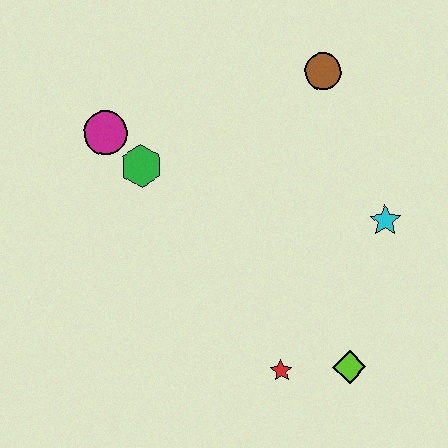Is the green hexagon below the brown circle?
Yes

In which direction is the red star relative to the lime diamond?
The red star is to the left of the lime diamond.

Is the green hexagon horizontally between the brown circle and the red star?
No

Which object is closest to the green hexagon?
The magenta circle is closest to the green hexagon.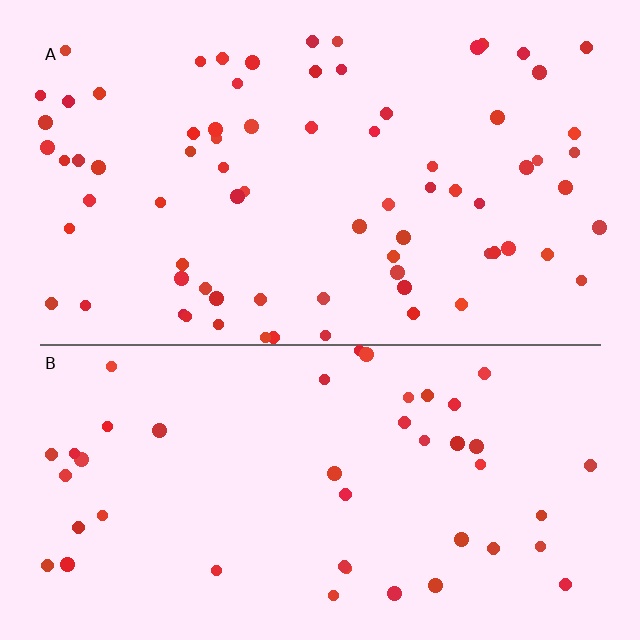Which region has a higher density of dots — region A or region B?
A (the top).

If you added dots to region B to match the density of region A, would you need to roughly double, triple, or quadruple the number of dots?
Approximately double.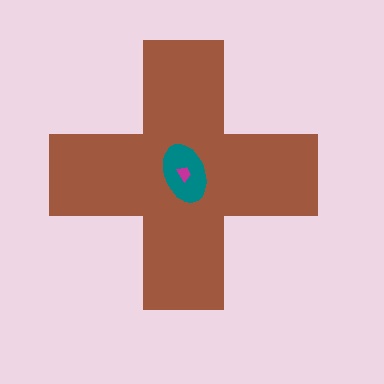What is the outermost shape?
The brown cross.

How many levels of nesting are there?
3.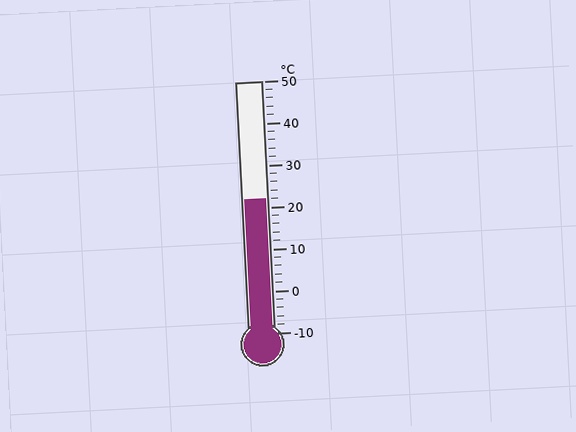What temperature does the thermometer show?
The thermometer shows approximately 22°C.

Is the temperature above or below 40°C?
The temperature is below 40°C.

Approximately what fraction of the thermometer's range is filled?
The thermometer is filled to approximately 55% of its range.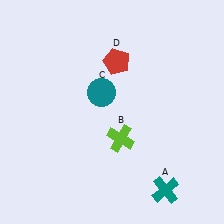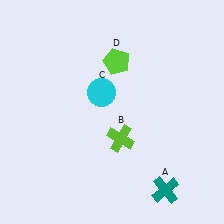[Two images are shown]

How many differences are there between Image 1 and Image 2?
There are 2 differences between the two images.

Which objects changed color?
C changed from teal to cyan. D changed from red to lime.